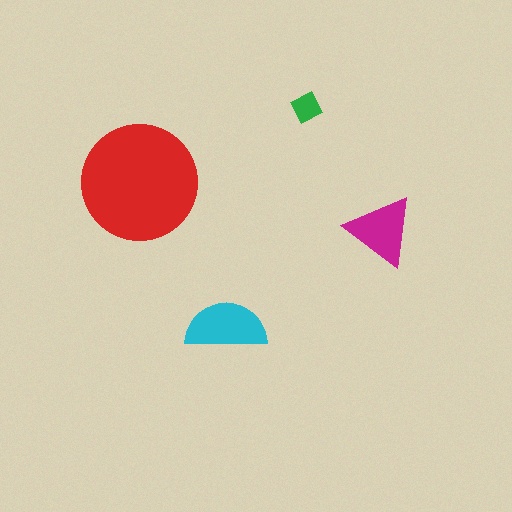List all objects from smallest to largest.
The green diamond, the magenta triangle, the cyan semicircle, the red circle.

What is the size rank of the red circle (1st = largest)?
1st.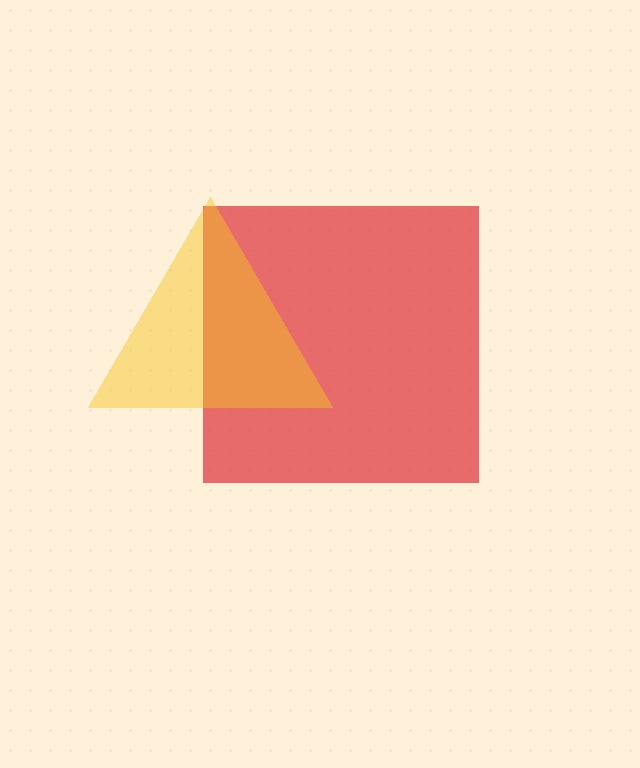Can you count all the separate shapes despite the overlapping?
Yes, there are 2 separate shapes.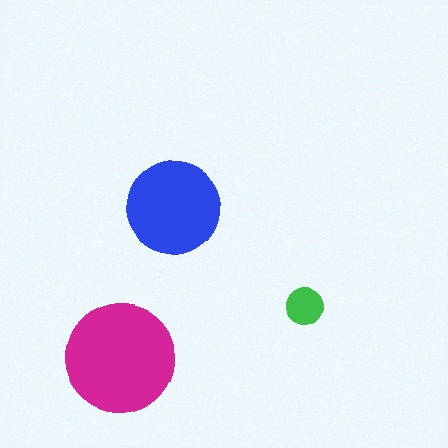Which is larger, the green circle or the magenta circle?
The magenta one.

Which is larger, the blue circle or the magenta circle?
The magenta one.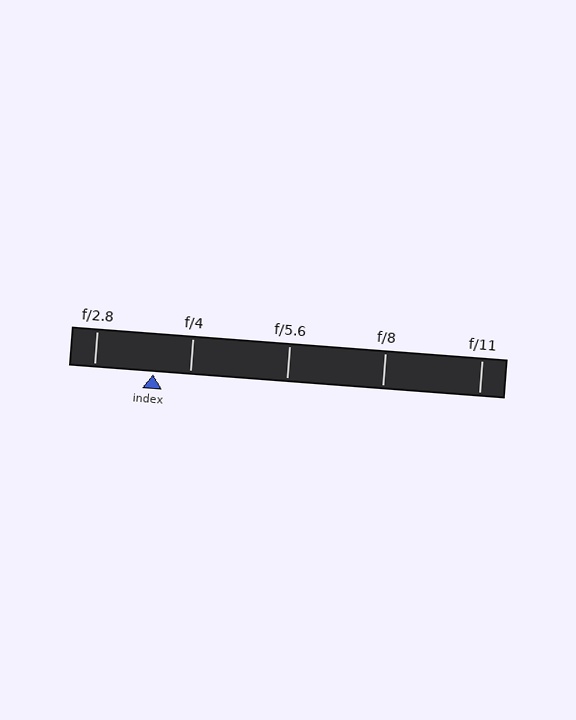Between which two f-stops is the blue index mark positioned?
The index mark is between f/2.8 and f/4.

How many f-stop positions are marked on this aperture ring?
There are 5 f-stop positions marked.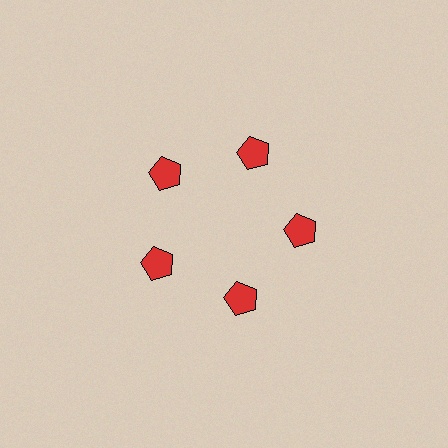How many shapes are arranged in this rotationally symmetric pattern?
There are 5 shapes, arranged in 5 groups of 1.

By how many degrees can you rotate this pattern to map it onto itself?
The pattern maps onto itself every 72 degrees of rotation.